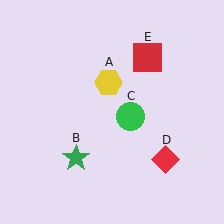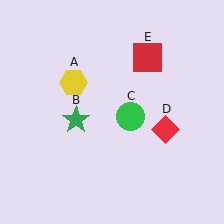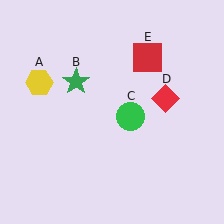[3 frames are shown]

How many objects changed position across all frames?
3 objects changed position: yellow hexagon (object A), green star (object B), red diamond (object D).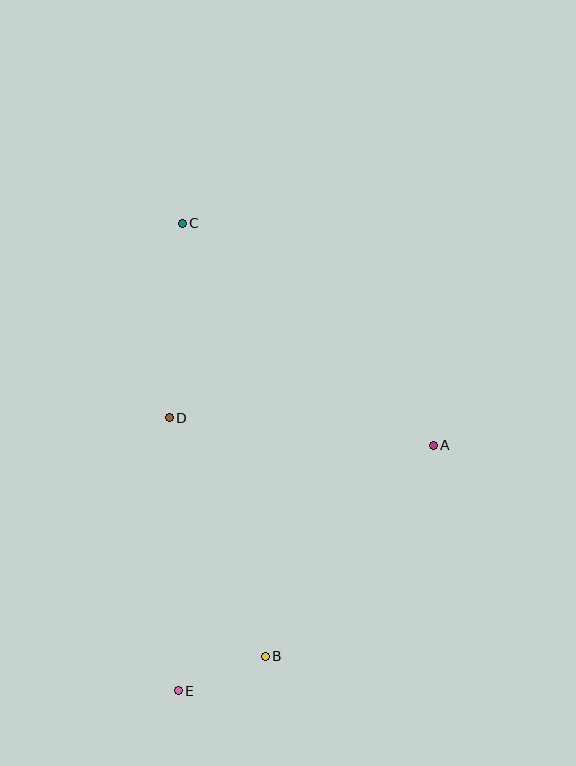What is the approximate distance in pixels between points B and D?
The distance between B and D is approximately 257 pixels.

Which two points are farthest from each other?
Points C and E are farthest from each other.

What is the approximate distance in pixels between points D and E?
The distance between D and E is approximately 273 pixels.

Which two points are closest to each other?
Points B and E are closest to each other.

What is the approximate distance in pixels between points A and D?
The distance between A and D is approximately 265 pixels.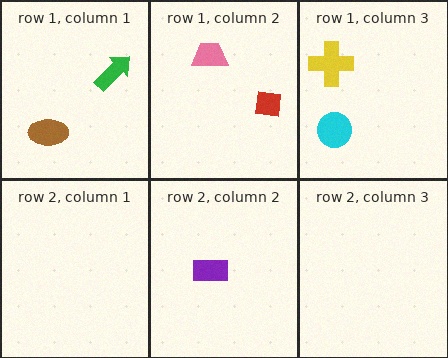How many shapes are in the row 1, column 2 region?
2.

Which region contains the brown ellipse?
The row 1, column 1 region.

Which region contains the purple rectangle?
The row 2, column 2 region.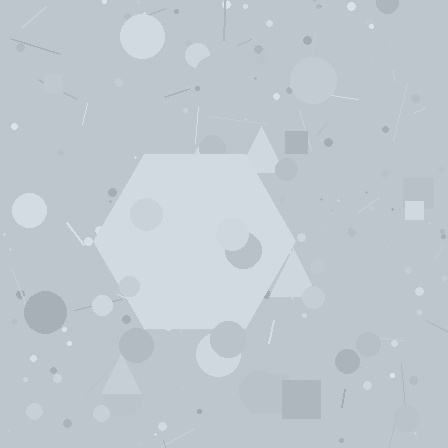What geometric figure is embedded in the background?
A hexagon is embedded in the background.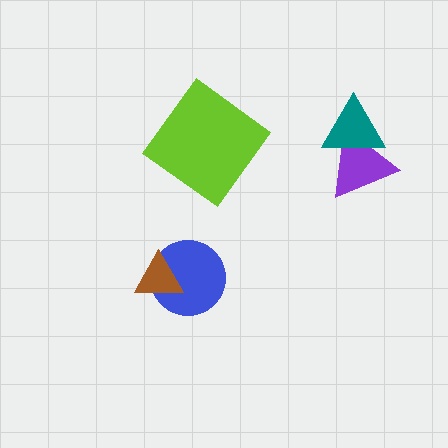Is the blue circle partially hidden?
Yes, it is partially covered by another shape.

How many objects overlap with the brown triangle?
1 object overlaps with the brown triangle.